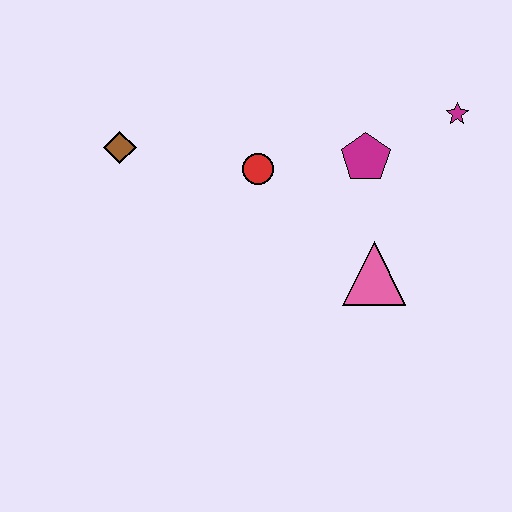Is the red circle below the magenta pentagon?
Yes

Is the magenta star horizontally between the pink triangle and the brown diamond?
No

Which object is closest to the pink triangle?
The magenta pentagon is closest to the pink triangle.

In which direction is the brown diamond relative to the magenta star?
The brown diamond is to the left of the magenta star.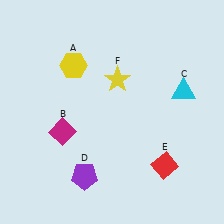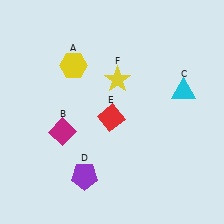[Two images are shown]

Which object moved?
The red diamond (E) moved left.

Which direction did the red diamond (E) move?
The red diamond (E) moved left.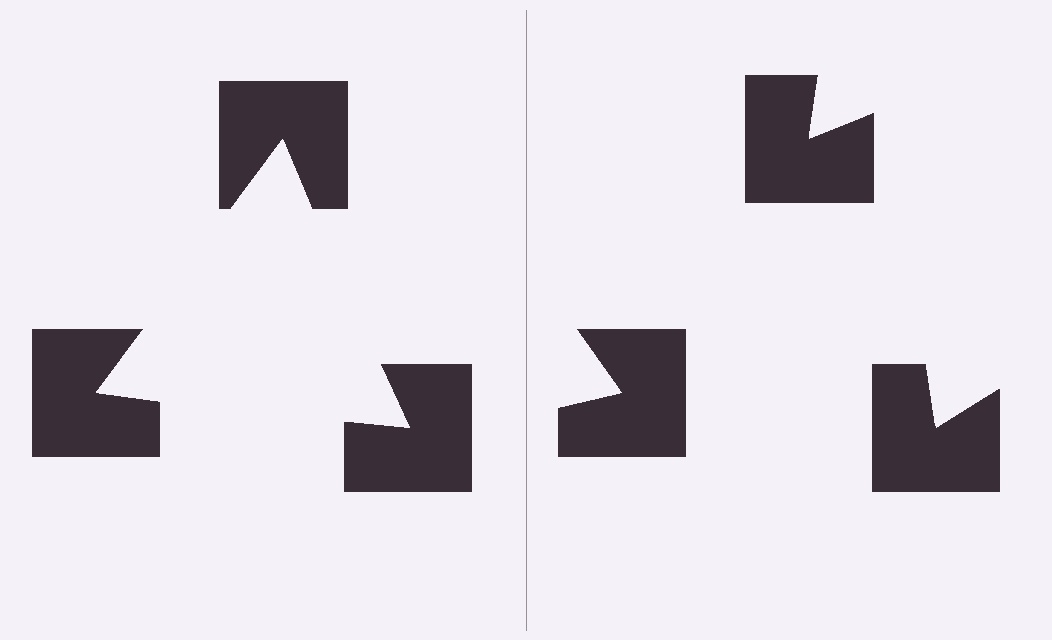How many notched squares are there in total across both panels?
6 — 3 on each side.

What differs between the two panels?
The notched squares are positioned identically on both sides; only the wedge orientations differ. On the left they align to a triangle; on the right they are misaligned.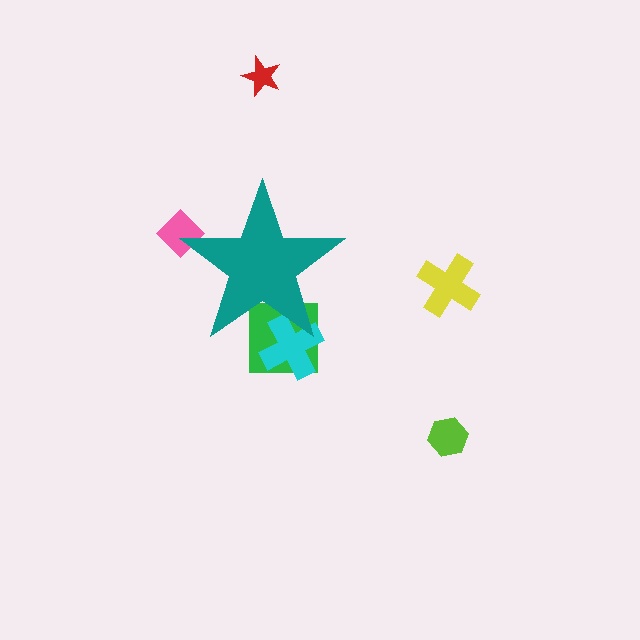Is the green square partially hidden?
Yes, the green square is partially hidden behind the teal star.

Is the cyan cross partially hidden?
Yes, the cyan cross is partially hidden behind the teal star.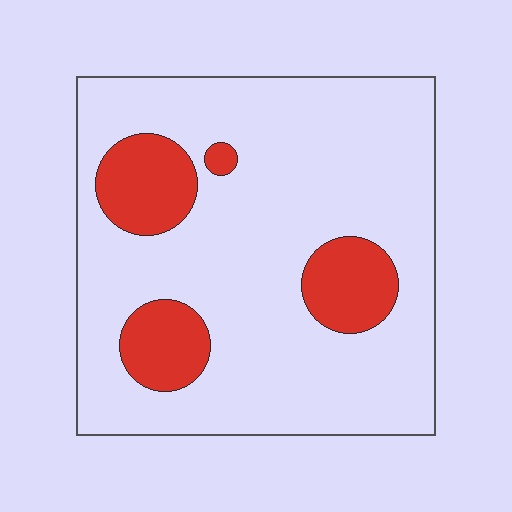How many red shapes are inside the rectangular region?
4.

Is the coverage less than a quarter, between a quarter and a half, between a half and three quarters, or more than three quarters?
Less than a quarter.